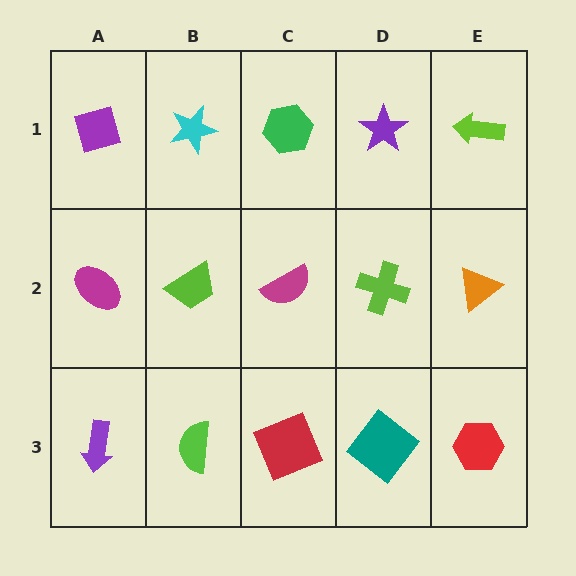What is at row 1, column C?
A green hexagon.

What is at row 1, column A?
A purple diamond.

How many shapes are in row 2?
5 shapes.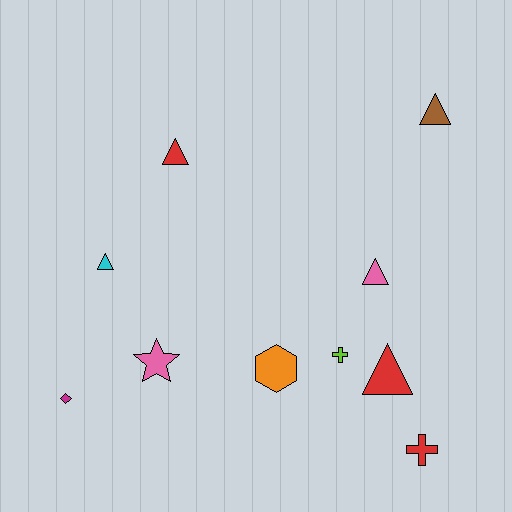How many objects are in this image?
There are 10 objects.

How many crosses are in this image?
There are 2 crosses.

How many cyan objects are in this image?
There is 1 cyan object.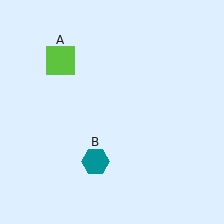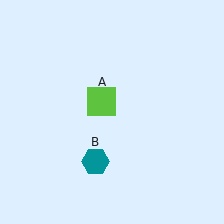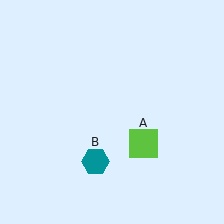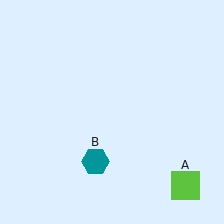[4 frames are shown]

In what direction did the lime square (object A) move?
The lime square (object A) moved down and to the right.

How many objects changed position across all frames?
1 object changed position: lime square (object A).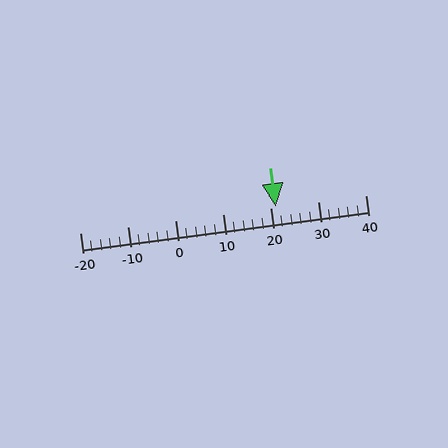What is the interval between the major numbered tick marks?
The major tick marks are spaced 10 units apart.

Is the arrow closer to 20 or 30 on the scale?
The arrow is closer to 20.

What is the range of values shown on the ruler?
The ruler shows values from -20 to 40.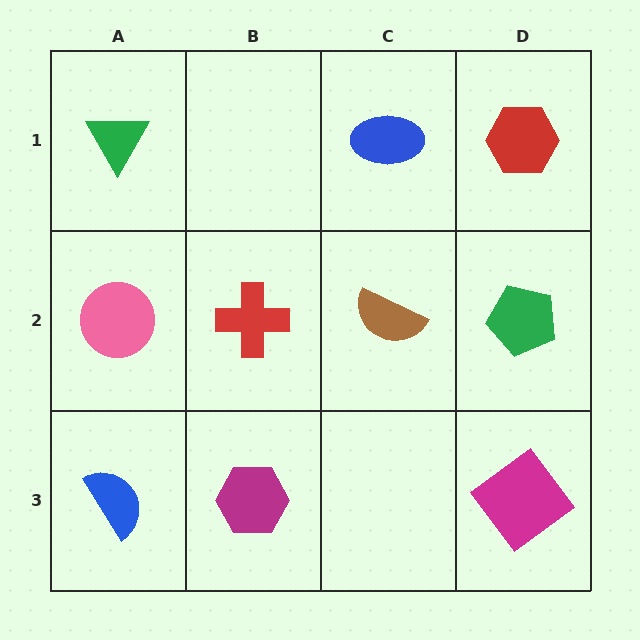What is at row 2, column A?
A pink circle.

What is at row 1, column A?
A green triangle.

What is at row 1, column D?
A red hexagon.